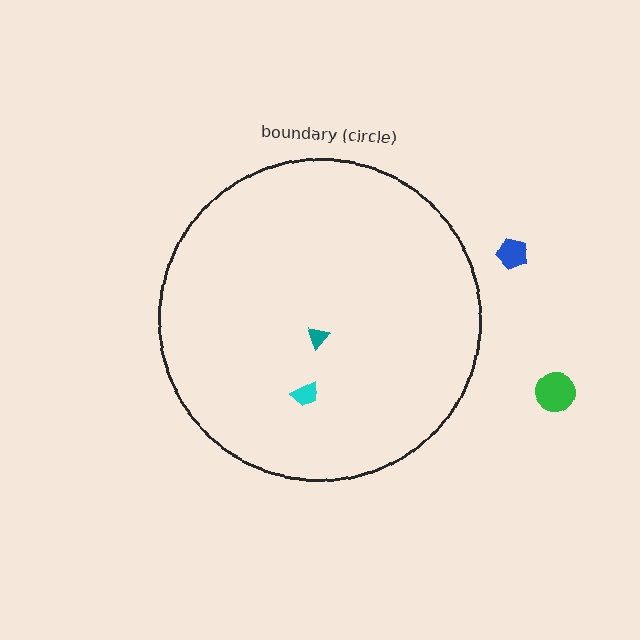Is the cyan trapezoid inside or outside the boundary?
Inside.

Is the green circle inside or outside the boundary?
Outside.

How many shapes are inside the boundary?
2 inside, 2 outside.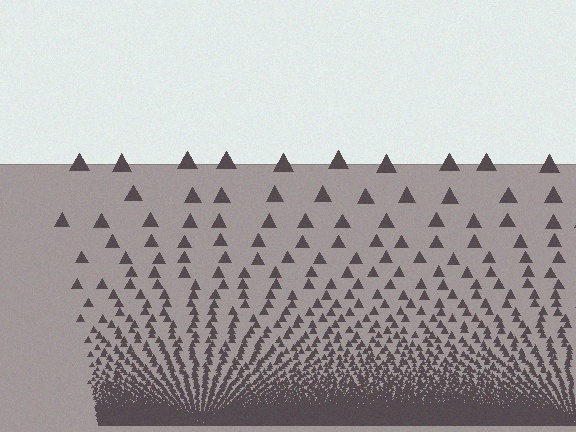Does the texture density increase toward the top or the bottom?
Density increases toward the bottom.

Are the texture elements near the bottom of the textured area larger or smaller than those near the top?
Smaller. The gradient is inverted — elements near the bottom are smaller and denser.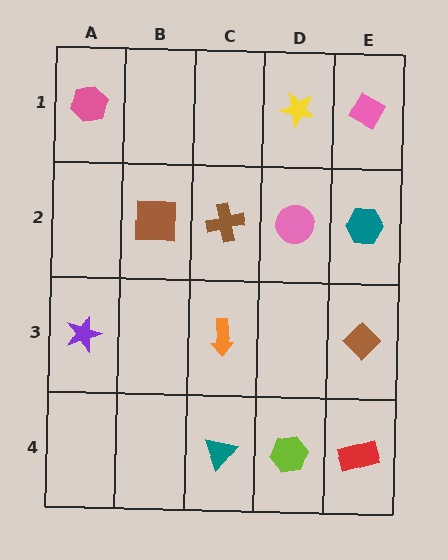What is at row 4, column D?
A lime hexagon.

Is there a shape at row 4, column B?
No, that cell is empty.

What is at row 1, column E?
A pink diamond.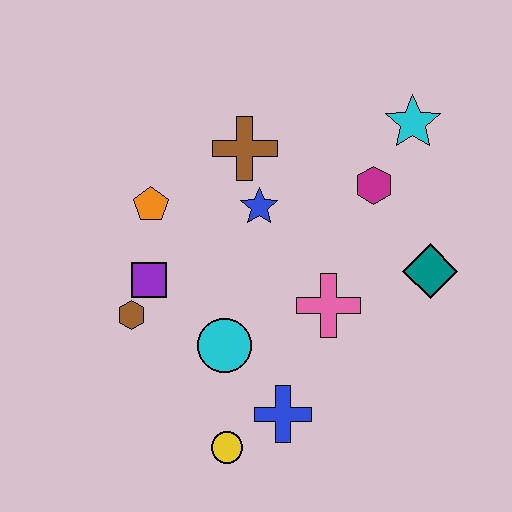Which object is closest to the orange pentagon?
The purple square is closest to the orange pentagon.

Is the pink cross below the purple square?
Yes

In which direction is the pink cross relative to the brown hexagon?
The pink cross is to the right of the brown hexagon.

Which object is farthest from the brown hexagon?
The cyan star is farthest from the brown hexagon.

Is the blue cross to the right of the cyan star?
No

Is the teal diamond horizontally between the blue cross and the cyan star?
No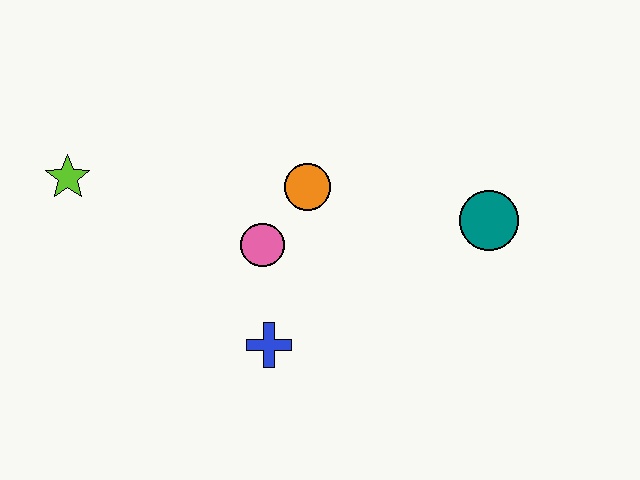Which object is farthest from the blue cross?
The lime star is farthest from the blue cross.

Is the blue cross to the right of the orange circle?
No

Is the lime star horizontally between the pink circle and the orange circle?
No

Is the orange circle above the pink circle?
Yes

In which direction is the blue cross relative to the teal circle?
The blue cross is to the left of the teal circle.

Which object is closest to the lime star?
The pink circle is closest to the lime star.